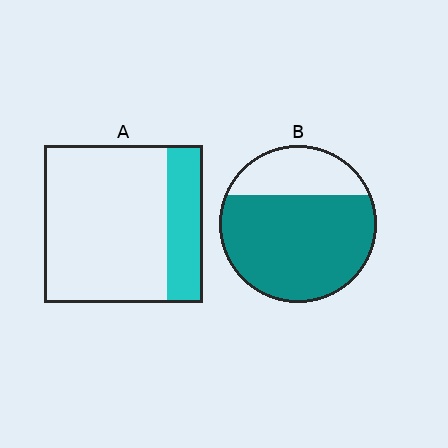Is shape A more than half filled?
No.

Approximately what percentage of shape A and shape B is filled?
A is approximately 25% and B is approximately 75%.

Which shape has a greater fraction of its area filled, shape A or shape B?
Shape B.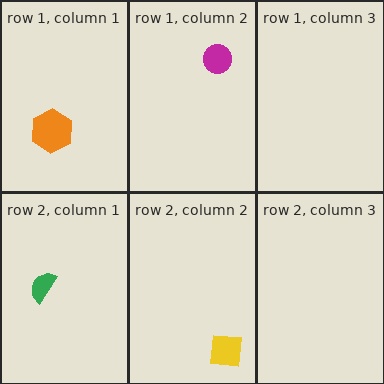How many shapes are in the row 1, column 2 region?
1.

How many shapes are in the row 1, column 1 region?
1.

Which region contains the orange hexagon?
The row 1, column 1 region.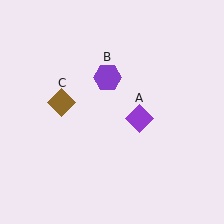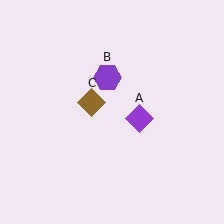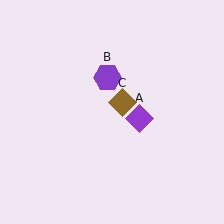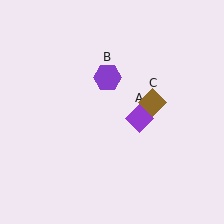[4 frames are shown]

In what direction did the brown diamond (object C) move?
The brown diamond (object C) moved right.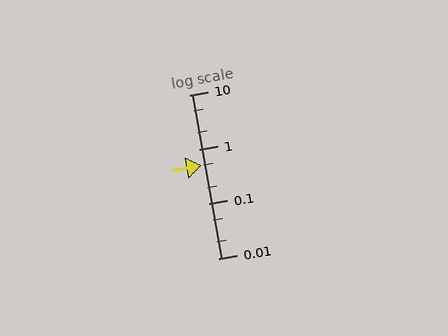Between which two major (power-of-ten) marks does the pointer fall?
The pointer is between 0.1 and 1.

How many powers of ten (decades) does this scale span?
The scale spans 3 decades, from 0.01 to 10.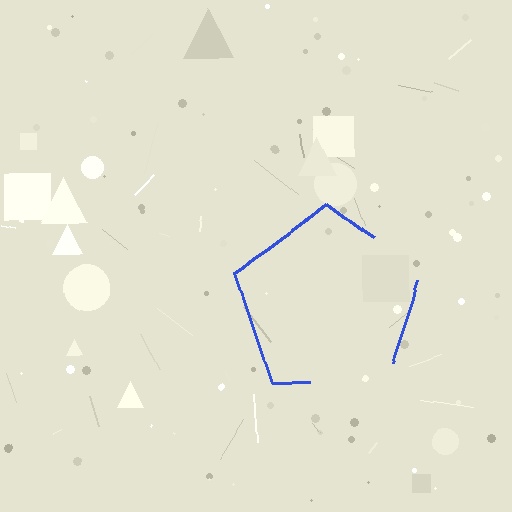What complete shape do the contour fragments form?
The contour fragments form a pentagon.